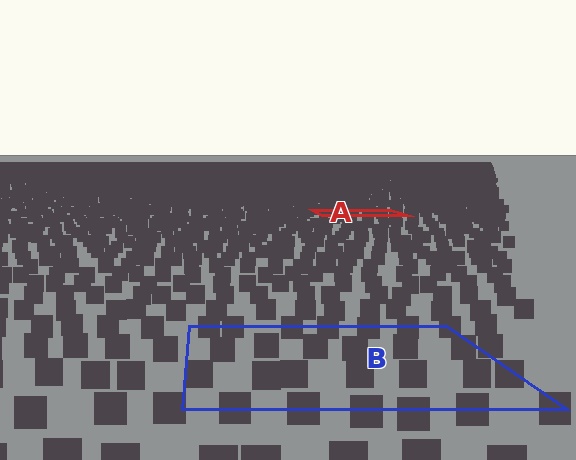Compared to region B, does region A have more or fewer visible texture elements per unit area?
Region A has more texture elements per unit area — they are packed more densely because it is farther away.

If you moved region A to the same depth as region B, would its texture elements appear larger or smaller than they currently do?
They would appear larger. At a closer depth, the same texture elements are projected at a bigger on-screen size.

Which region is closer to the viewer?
Region B is closer. The texture elements there are larger and more spread out.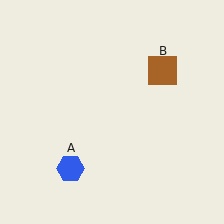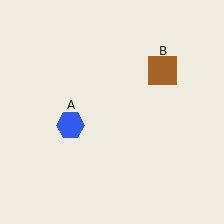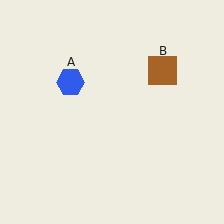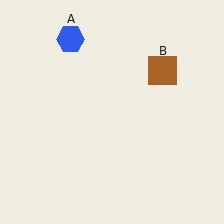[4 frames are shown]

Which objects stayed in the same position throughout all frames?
Brown square (object B) remained stationary.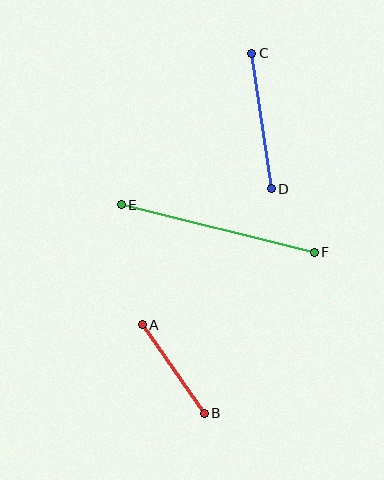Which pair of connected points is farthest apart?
Points E and F are farthest apart.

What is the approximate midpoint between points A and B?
The midpoint is at approximately (173, 369) pixels.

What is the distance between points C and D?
The distance is approximately 137 pixels.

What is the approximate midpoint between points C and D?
The midpoint is at approximately (262, 121) pixels.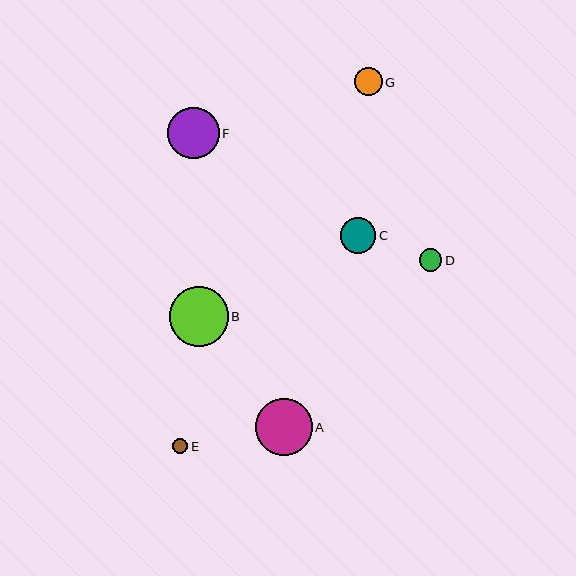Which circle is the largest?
Circle B is the largest with a size of approximately 59 pixels.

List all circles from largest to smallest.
From largest to smallest: B, A, F, C, G, D, E.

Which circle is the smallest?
Circle E is the smallest with a size of approximately 15 pixels.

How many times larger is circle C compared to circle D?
Circle C is approximately 1.6 times the size of circle D.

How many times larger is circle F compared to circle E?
Circle F is approximately 3.4 times the size of circle E.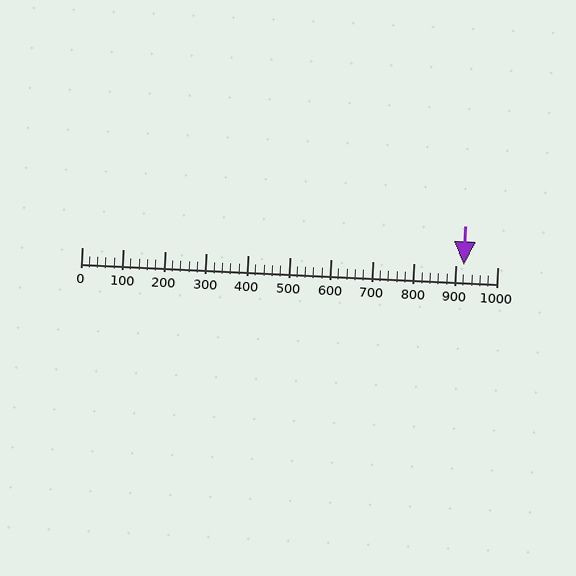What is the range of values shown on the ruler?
The ruler shows values from 0 to 1000.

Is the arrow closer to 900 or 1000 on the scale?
The arrow is closer to 900.